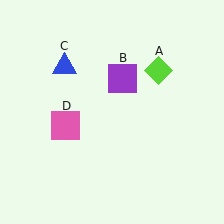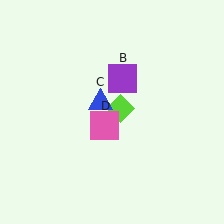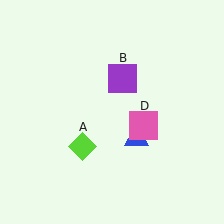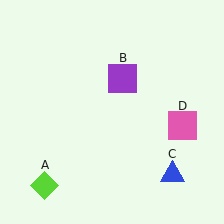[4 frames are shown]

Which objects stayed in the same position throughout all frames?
Purple square (object B) remained stationary.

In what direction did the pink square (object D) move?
The pink square (object D) moved right.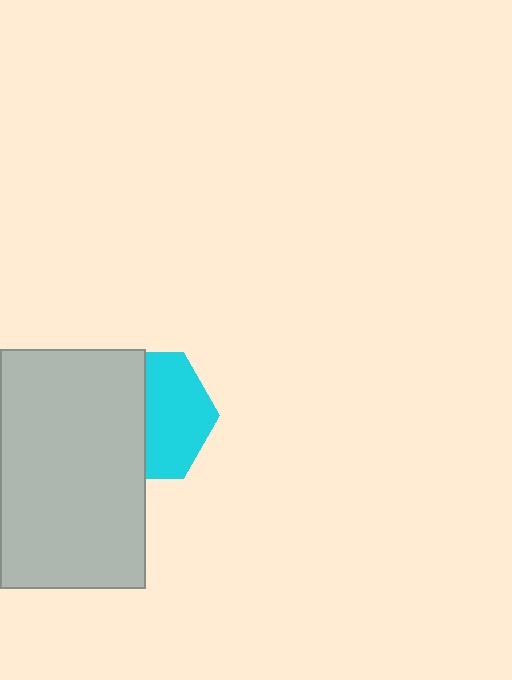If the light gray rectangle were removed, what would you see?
You would see the complete cyan hexagon.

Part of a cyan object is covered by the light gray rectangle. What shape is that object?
It is a hexagon.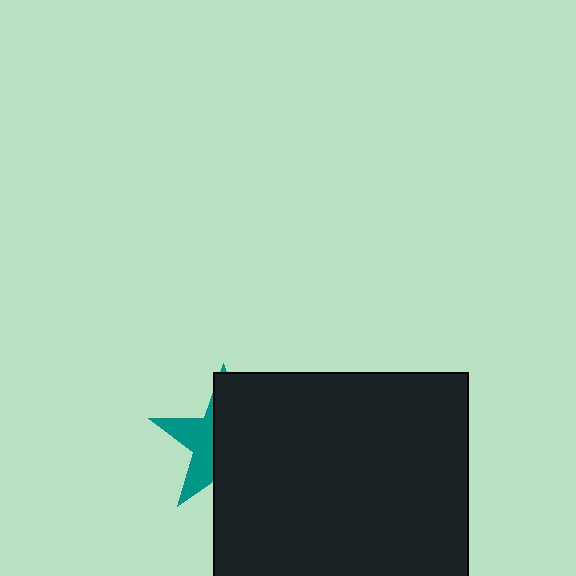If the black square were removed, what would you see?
You would see the complete teal star.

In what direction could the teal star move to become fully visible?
The teal star could move left. That would shift it out from behind the black square entirely.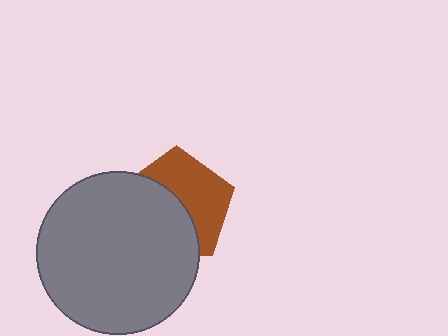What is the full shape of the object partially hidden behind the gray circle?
The partially hidden object is a brown pentagon.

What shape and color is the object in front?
The object in front is a gray circle.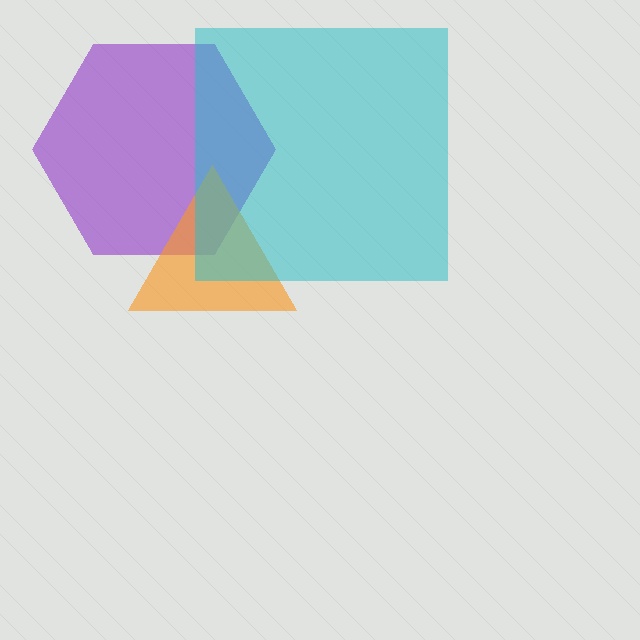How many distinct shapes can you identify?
There are 3 distinct shapes: a purple hexagon, an orange triangle, a cyan square.